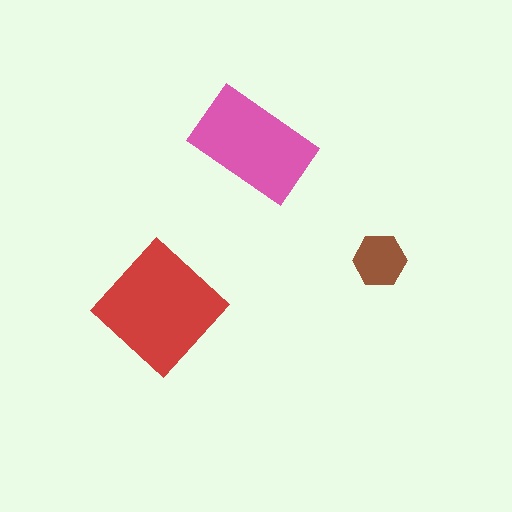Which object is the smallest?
The brown hexagon.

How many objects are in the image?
There are 3 objects in the image.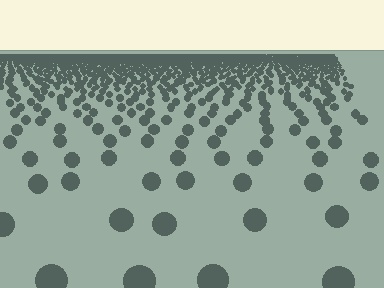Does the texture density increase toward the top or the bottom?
Density increases toward the top.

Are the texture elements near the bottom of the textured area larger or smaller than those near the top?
Larger. Near the bottom, elements are closer to the viewer and appear at a bigger on-screen size.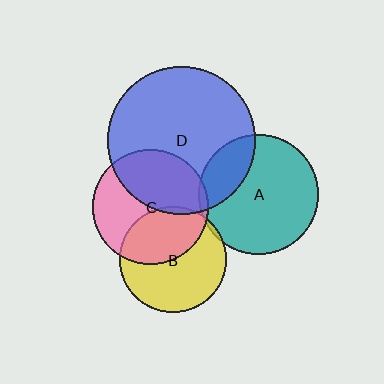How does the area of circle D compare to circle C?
Approximately 1.6 times.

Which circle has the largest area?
Circle D (blue).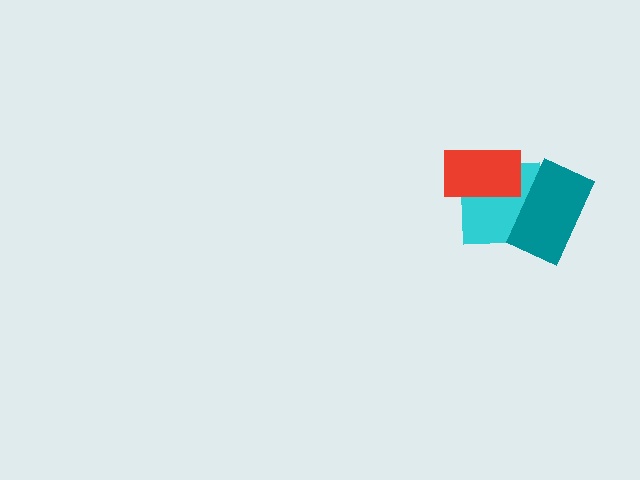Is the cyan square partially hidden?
Yes, it is partially covered by another shape.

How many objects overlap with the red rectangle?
1 object overlaps with the red rectangle.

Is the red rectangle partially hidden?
No, no other shape covers it.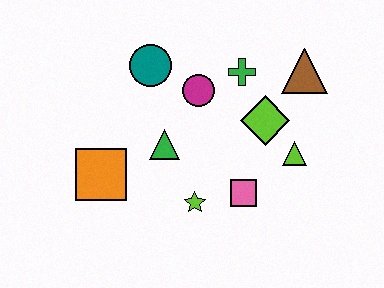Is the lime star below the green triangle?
Yes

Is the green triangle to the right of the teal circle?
Yes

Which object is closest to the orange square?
The green triangle is closest to the orange square.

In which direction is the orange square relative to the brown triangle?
The orange square is to the left of the brown triangle.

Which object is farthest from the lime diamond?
The orange square is farthest from the lime diamond.